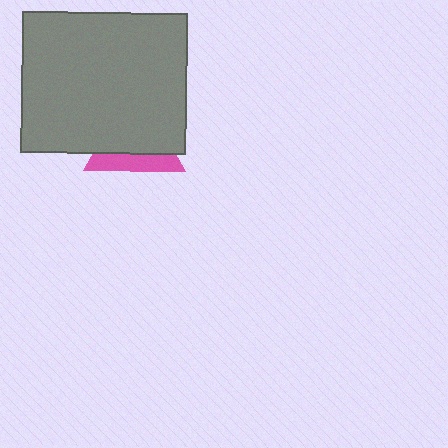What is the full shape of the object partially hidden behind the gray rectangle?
The partially hidden object is a pink triangle.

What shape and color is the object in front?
The object in front is a gray rectangle.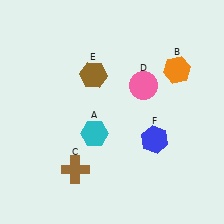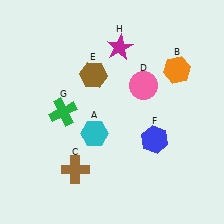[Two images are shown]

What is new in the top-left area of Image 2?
A green cross (G) was added in the top-left area of Image 2.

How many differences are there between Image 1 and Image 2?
There are 2 differences between the two images.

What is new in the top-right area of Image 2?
A magenta star (H) was added in the top-right area of Image 2.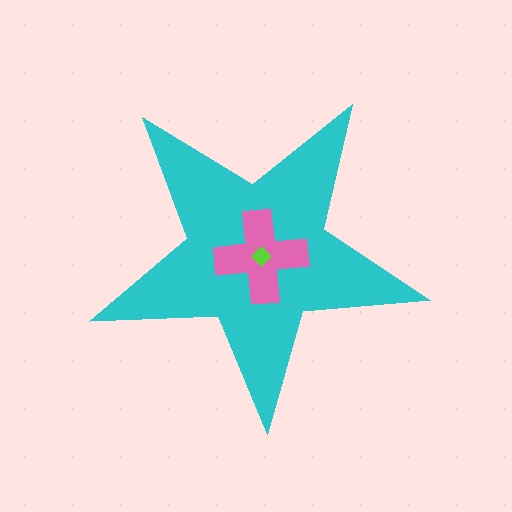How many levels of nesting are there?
3.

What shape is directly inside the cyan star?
The pink cross.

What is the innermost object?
The lime diamond.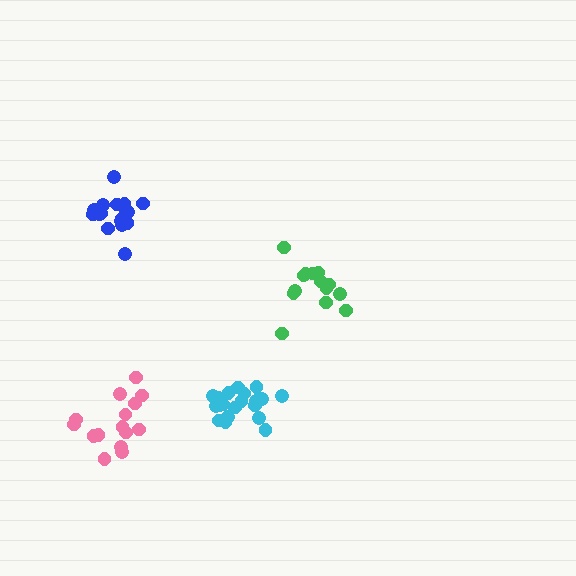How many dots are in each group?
Group 1: 15 dots, Group 2: 14 dots, Group 3: 20 dots, Group 4: 18 dots (67 total).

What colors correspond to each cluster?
The clusters are colored: pink, green, cyan, blue.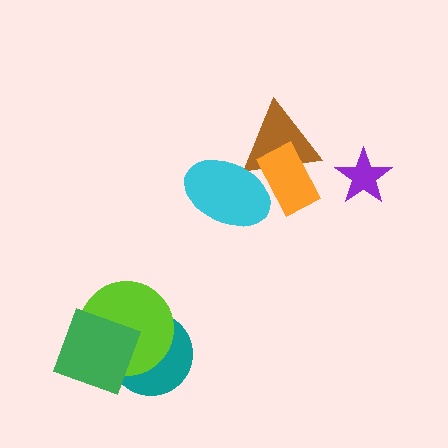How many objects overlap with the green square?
2 objects overlap with the green square.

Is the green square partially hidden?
No, no other shape covers it.